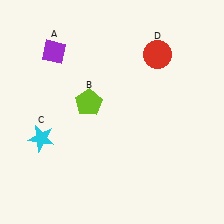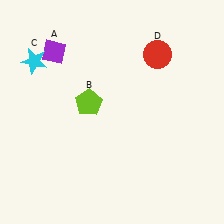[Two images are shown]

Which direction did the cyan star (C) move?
The cyan star (C) moved up.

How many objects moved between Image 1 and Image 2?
1 object moved between the two images.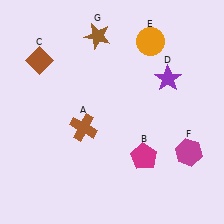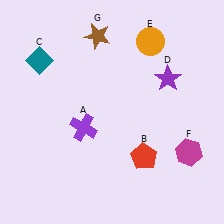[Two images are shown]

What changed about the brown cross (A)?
In Image 1, A is brown. In Image 2, it changed to purple.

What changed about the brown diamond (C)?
In Image 1, C is brown. In Image 2, it changed to teal.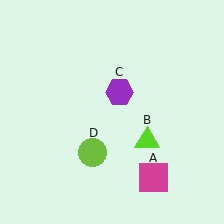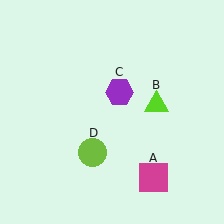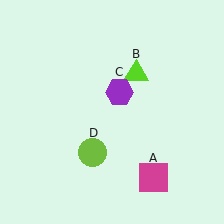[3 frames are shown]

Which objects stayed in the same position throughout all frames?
Magenta square (object A) and purple hexagon (object C) and lime circle (object D) remained stationary.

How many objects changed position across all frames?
1 object changed position: lime triangle (object B).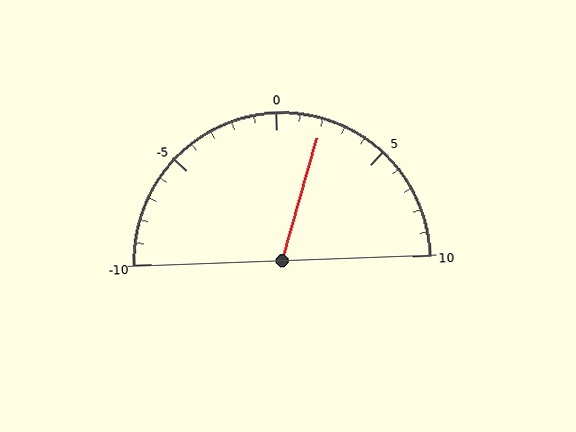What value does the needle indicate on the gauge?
The needle indicates approximately 2.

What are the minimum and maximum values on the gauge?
The gauge ranges from -10 to 10.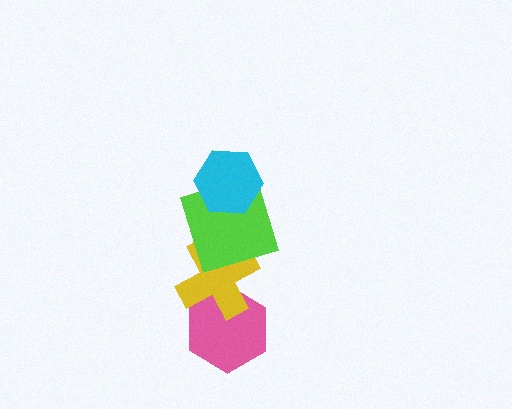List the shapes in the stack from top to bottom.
From top to bottom: the cyan hexagon, the lime square, the yellow cross, the pink hexagon.